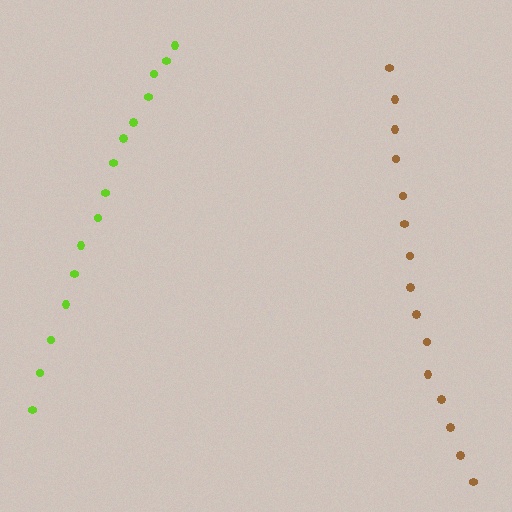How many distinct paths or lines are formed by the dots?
There are 2 distinct paths.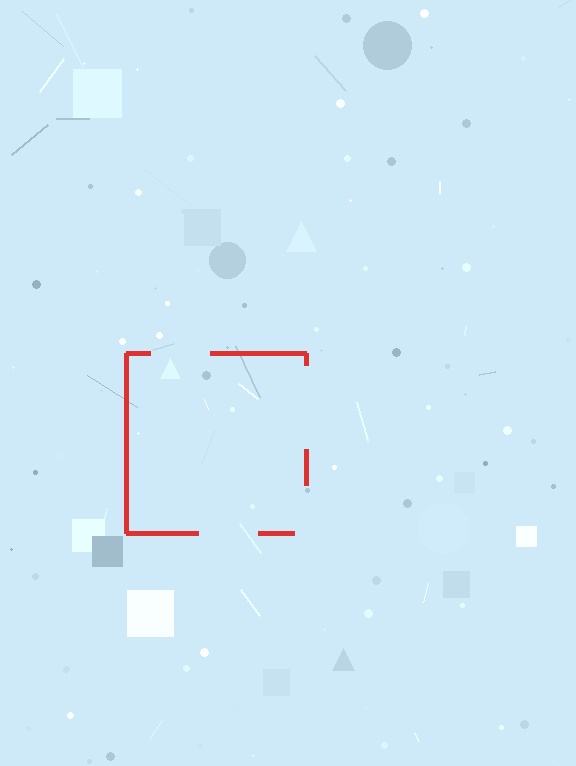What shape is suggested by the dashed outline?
The dashed outline suggests a square.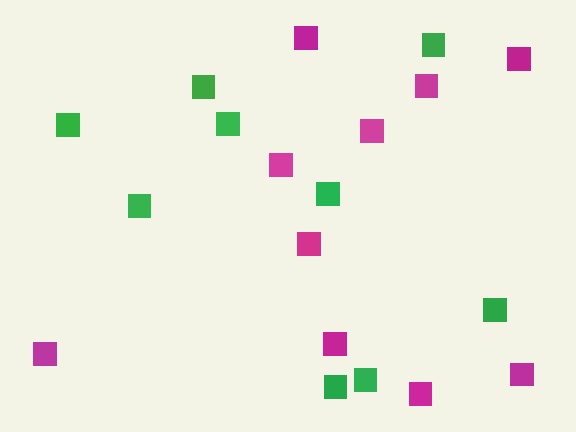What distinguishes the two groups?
There are 2 groups: one group of green squares (9) and one group of magenta squares (10).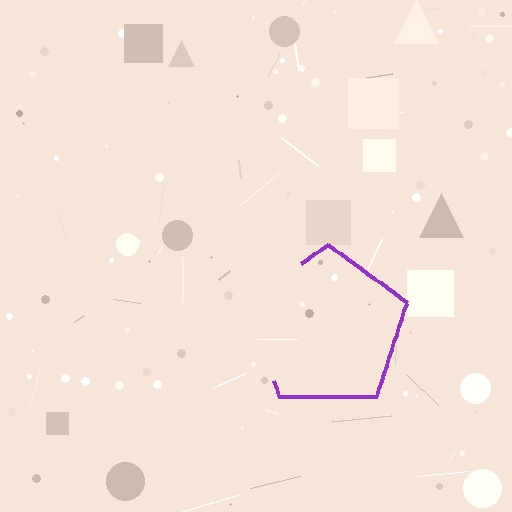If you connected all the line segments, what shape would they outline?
They would outline a pentagon.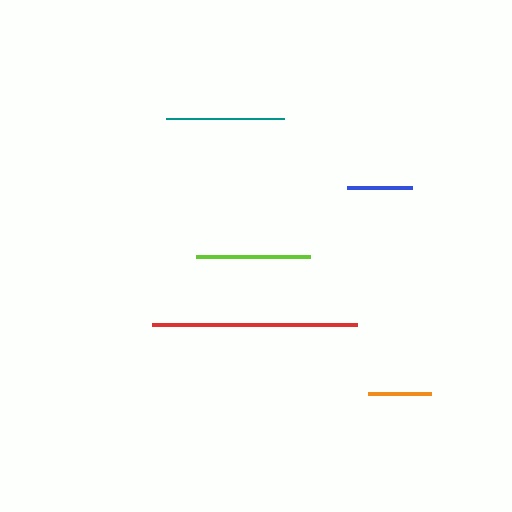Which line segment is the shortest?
The orange line is the shortest at approximately 63 pixels.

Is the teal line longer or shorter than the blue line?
The teal line is longer than the blue line.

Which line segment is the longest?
The red line is the longest at approximately 206 pixels.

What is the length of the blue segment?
The blue segment is approximately 65 pixels long.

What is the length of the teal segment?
The teal segment is approximately 119 pixels long.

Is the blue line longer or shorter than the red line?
The red line is longer than the blue line.